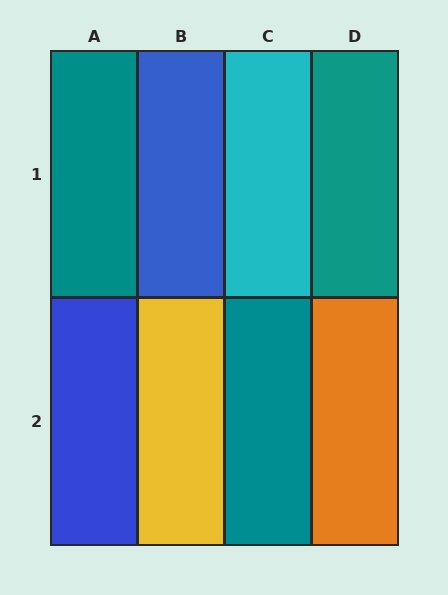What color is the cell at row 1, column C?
Cyan.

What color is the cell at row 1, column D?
Teal.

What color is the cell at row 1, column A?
Teal.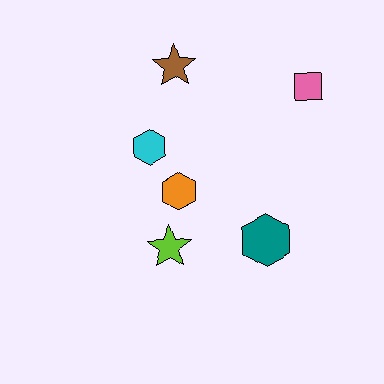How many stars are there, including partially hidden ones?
There are 2 stars.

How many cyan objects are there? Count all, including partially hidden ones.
There is 1 cyan object.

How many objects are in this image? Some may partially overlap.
There are 6 objects.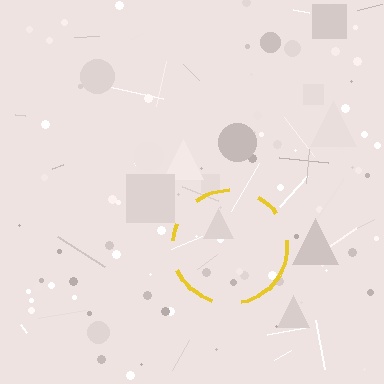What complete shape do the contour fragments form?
The contour fragments form a circle.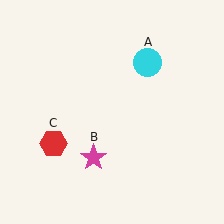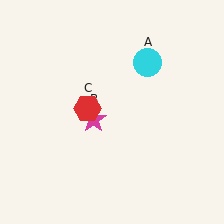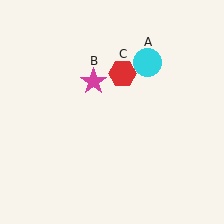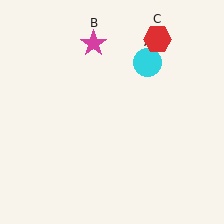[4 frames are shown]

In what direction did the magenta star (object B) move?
The magenta star (object B) moved up.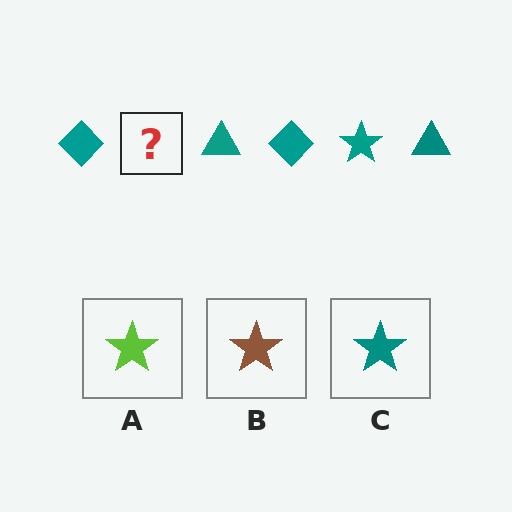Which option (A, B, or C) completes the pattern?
C.